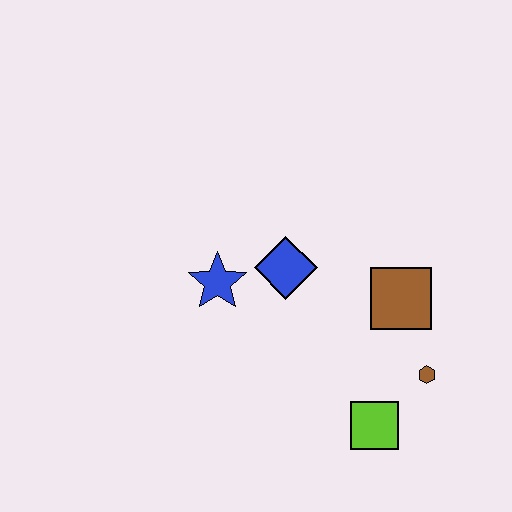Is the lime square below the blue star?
Yes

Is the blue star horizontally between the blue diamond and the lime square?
No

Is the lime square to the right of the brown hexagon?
No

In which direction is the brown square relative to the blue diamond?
The brown square is to the right of the blue diamond.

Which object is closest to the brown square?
The brown hexagon is closest to the brown square.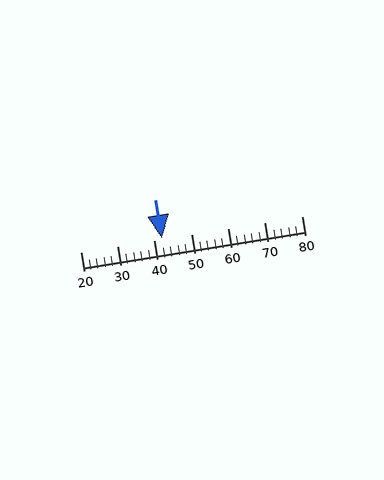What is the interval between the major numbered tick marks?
The major tick marks are spaced 10 units apart.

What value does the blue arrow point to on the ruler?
The blue arrow points to approximately 42.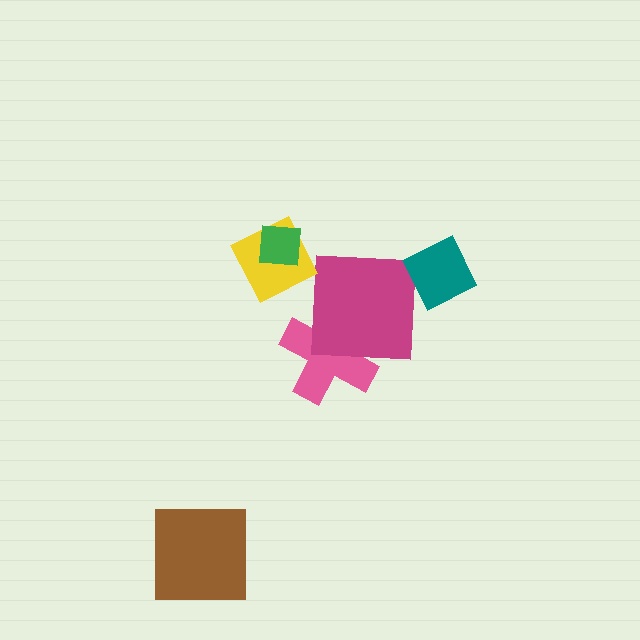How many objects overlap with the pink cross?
1 object overlaps with the pink cross.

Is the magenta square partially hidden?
No, no other shape covers it.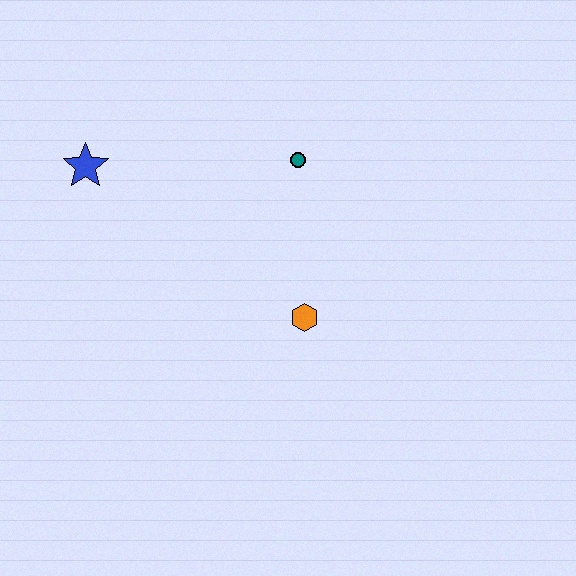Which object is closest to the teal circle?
The orange hexagon is closest to the teal circle.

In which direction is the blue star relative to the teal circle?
The blue star is to the left of the teal circle.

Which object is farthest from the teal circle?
The blue star is farthest from the teal circle.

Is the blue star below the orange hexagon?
No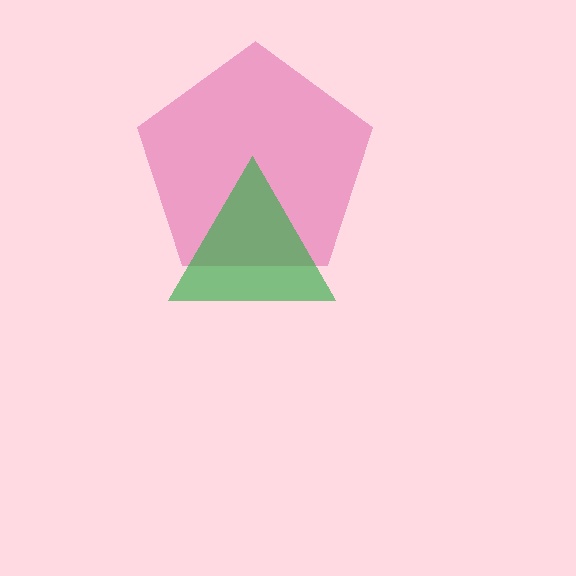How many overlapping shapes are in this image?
There are 2 overlapping shapes in the image.